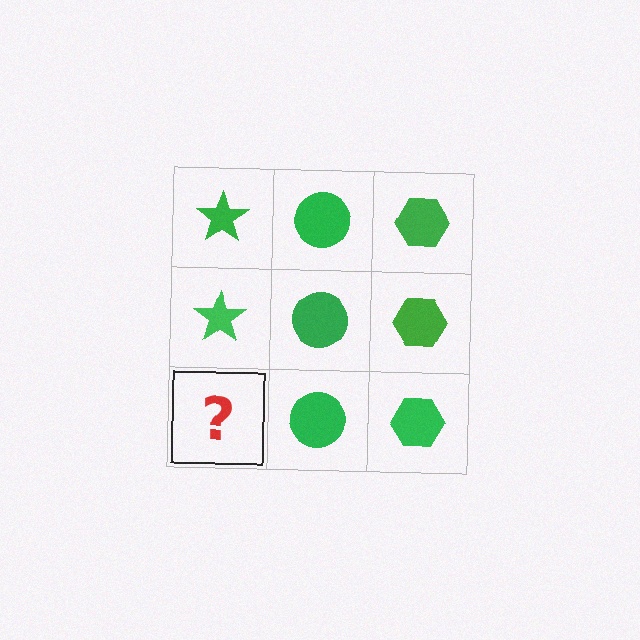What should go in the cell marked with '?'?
The missing cell should contain a green star.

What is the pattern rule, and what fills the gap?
The rule is that each column has a consistent shape. The gap should be filled with a green star.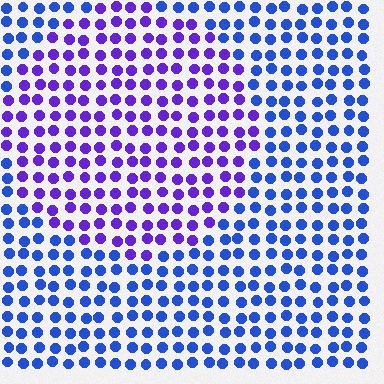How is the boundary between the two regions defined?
The boundary is defined purely by a slight shift in hue (about 39 degrees). Spacing, size, and orientation are identical on both sides.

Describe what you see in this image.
The image is filled with small blue elements in a uniform arrangement. A circle-shaped region is visible where the elements are tinted to a slightly different hue, forming a subtle color boundary.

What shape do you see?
I see a circle.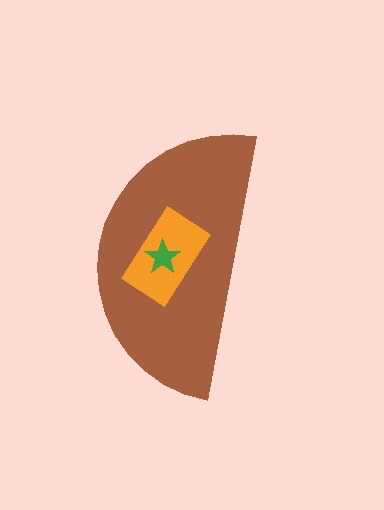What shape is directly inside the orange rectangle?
The green star.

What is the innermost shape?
The green star.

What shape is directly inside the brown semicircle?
The orange rectangle.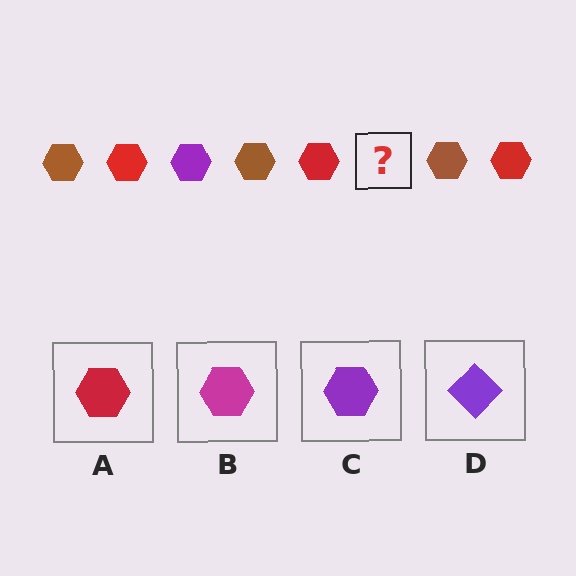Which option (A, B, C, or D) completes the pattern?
C.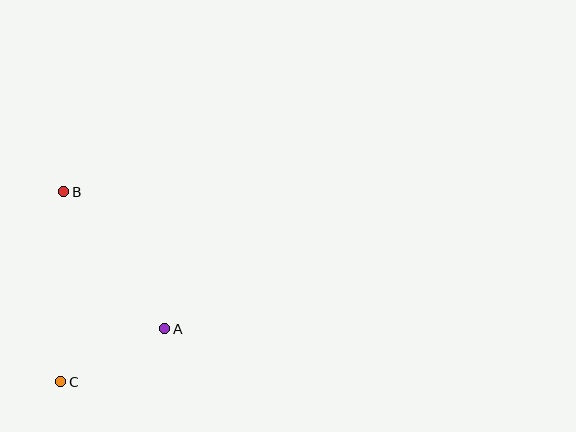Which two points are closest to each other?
Points A and C are closest to each other.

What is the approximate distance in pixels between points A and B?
The distance between A and B is approximately 170 pixels.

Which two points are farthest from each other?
Points B and C are farthest from each other.